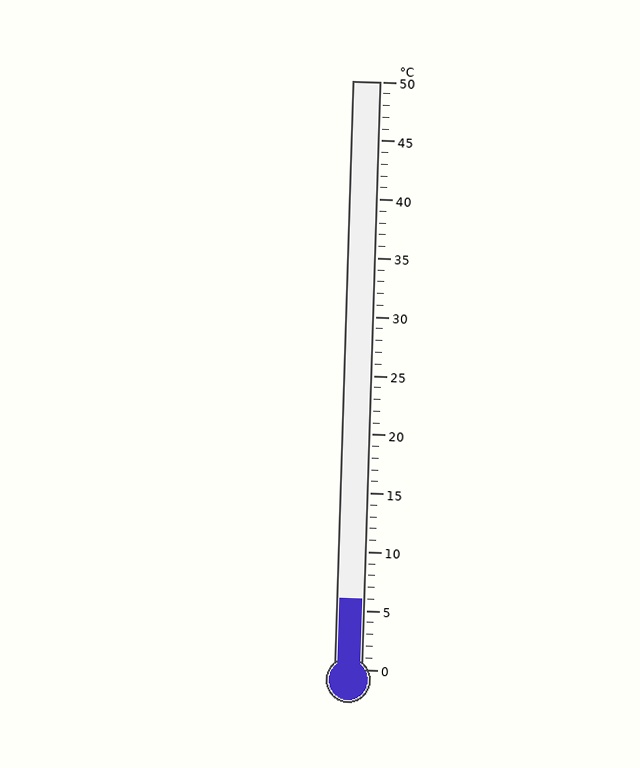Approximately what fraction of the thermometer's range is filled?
The thermometer is filled to approximately 10% of its range.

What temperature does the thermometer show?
The thermometer shows approximately 6°C.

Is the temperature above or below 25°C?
The temperature is below 25°C.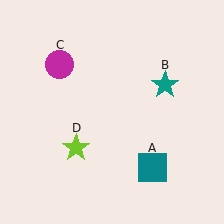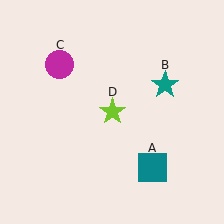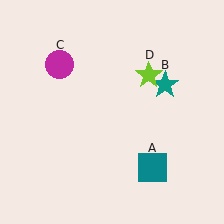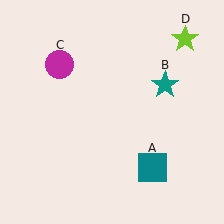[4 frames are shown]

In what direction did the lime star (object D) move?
The lime star (object D) moved up and to the right.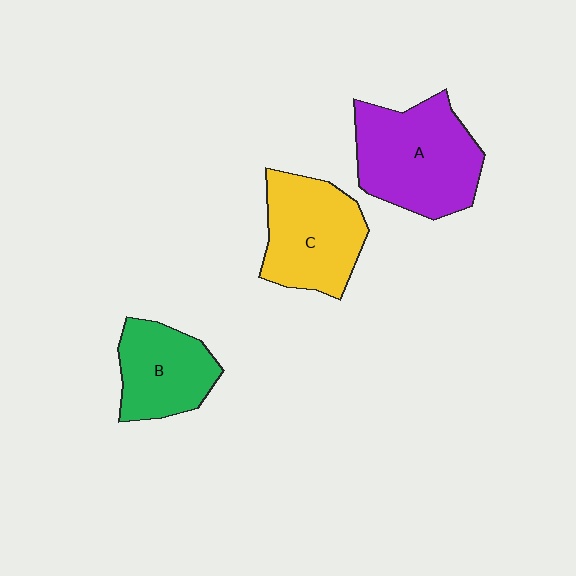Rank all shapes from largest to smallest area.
From largest to smallest: A (purple), C (yellow), B (green).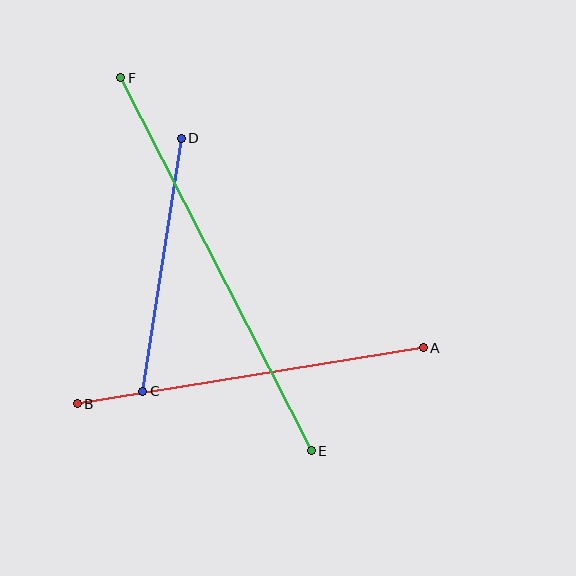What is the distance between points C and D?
The distance is approximately 256 pixels.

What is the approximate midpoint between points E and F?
The midpoint is at approximately (216, 264) pixels.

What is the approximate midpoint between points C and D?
The midpoint is at approximately (162, 265) pixels.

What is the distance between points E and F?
The distance is approximately 419 pixels.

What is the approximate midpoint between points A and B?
The midpoint is at approximately (250, 376) pixels.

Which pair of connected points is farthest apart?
Points E and F are farthest apart.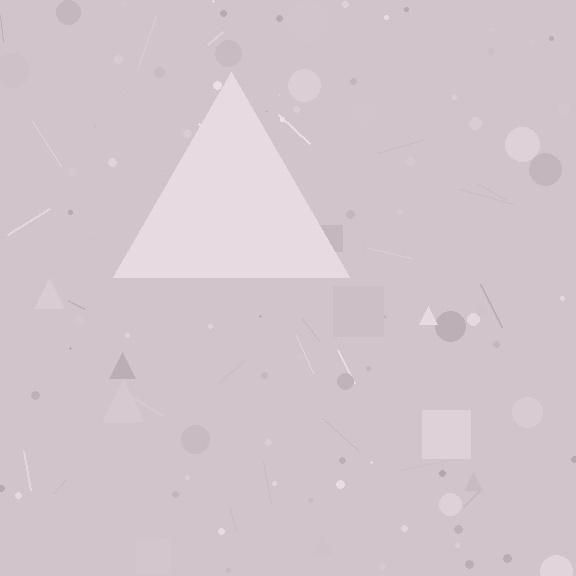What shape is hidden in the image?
A triangle is hidden in the image.